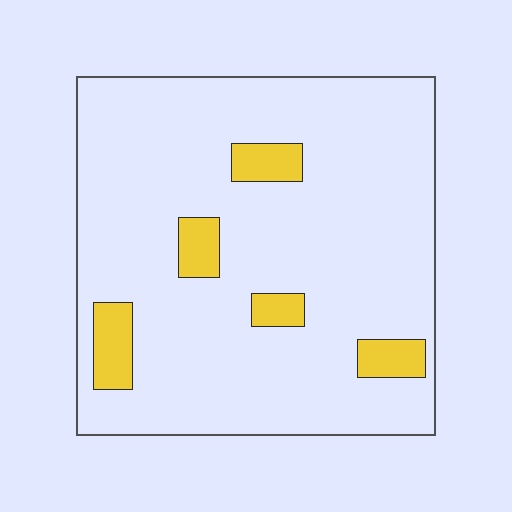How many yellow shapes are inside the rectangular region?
5.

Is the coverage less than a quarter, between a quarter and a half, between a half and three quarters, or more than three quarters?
Less than a quarter.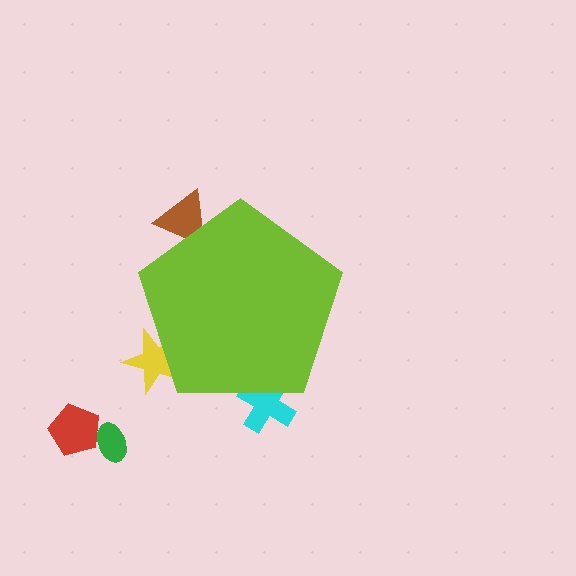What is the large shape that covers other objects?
A lime pentagon.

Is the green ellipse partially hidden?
No, the green ellipse is fully visible.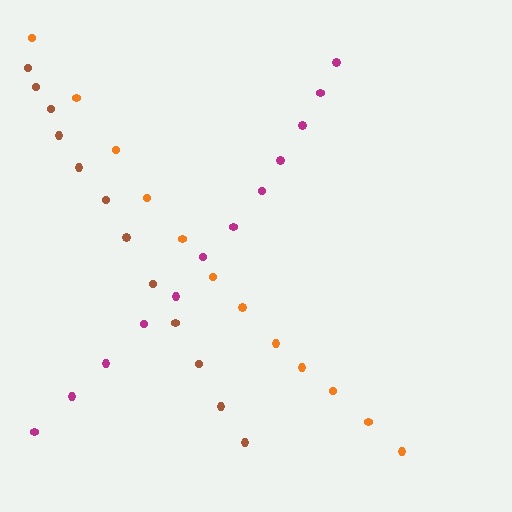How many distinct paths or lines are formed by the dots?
There are 3 distinct paths.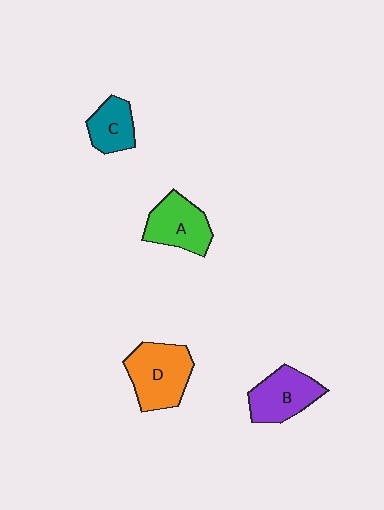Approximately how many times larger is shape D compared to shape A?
Approximately 1.3 times.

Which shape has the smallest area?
Shape C (teal).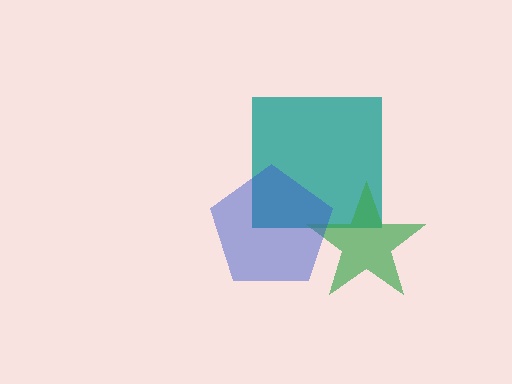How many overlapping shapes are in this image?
There are 3 overlapping shapes in the image.